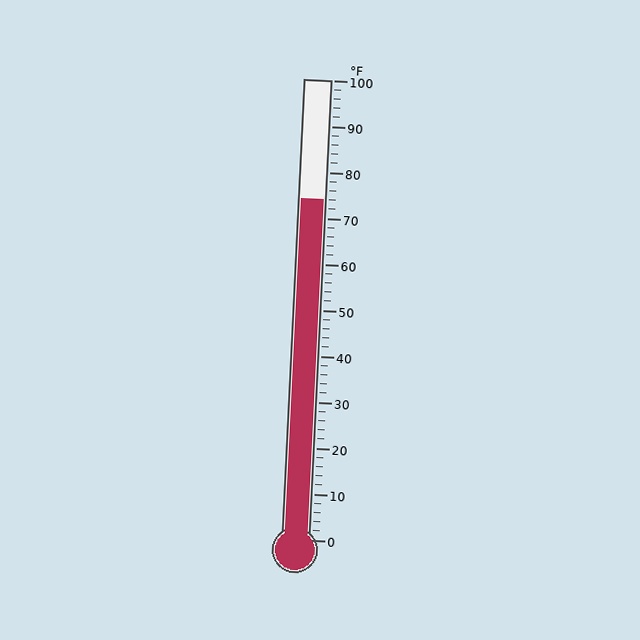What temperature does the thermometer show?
The thermometer shows approximately 74°F.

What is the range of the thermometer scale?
The thermometer scale ranges from 0°F to 100°F.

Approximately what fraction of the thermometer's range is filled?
The thermometer is filled to approximately 75% of its range.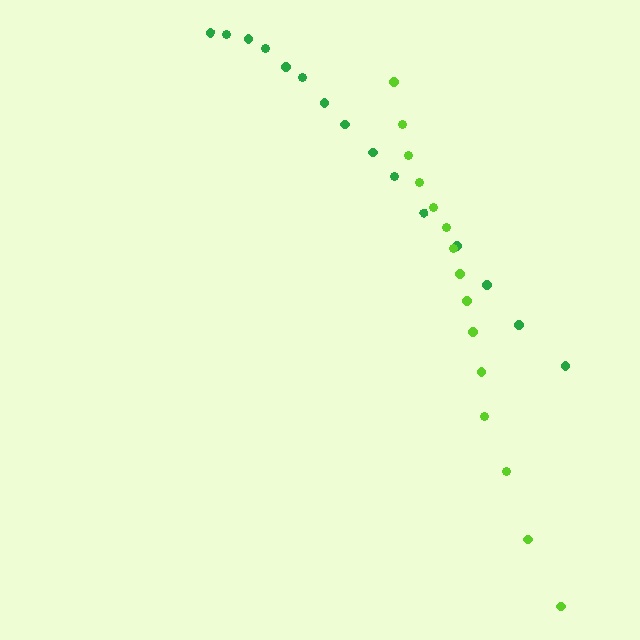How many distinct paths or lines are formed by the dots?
There are 2 distinct paths.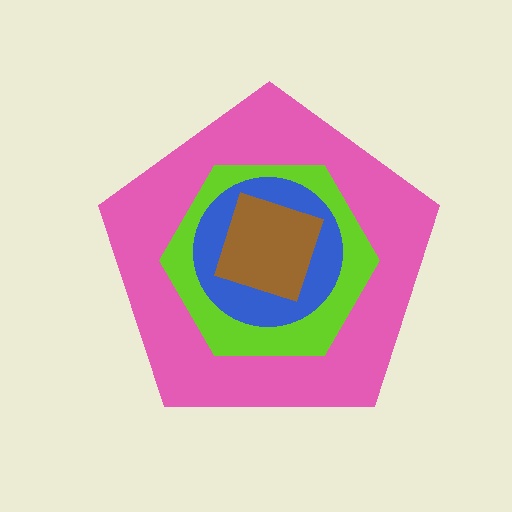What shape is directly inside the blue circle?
The brown square.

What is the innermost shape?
The brown square.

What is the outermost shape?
The pink pentagon.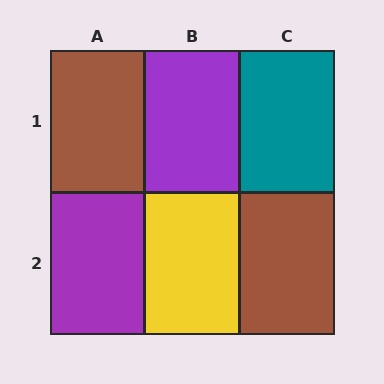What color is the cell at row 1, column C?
Teal.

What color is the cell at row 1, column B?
Purple.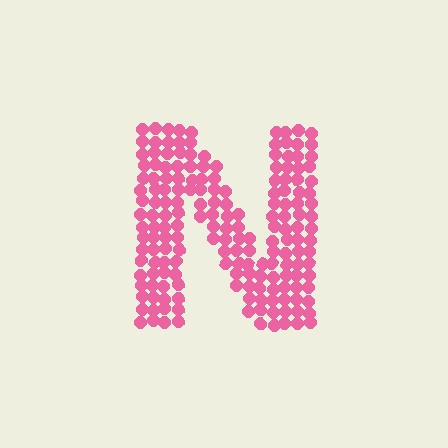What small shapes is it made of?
It is made of small circles.